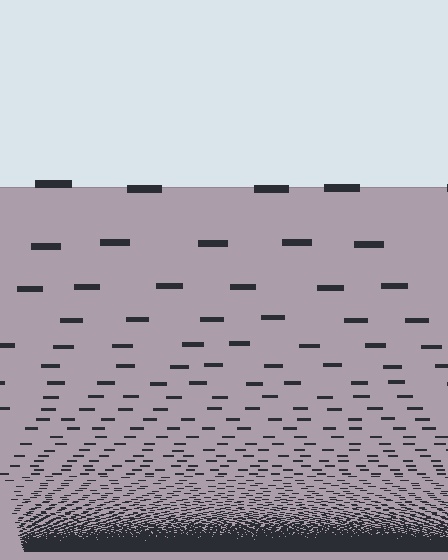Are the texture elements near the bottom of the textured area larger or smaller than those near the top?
Smaller. The gradient is inverted — elements near the bottom are smaller and denser.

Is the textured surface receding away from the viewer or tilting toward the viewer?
The surface appears to tilt toward the viewer. Texture elements get larger and sparser toward the top.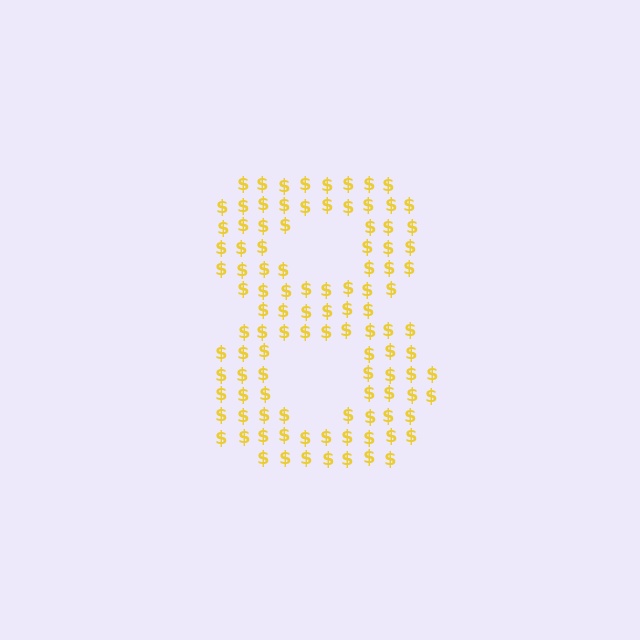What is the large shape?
The large shape is the digit 8.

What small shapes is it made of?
It is made of small dollar signs.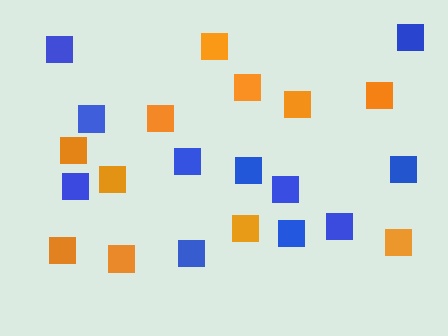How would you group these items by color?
There are 2 groups: one group of orange squares (11) and one group of blue squares (11).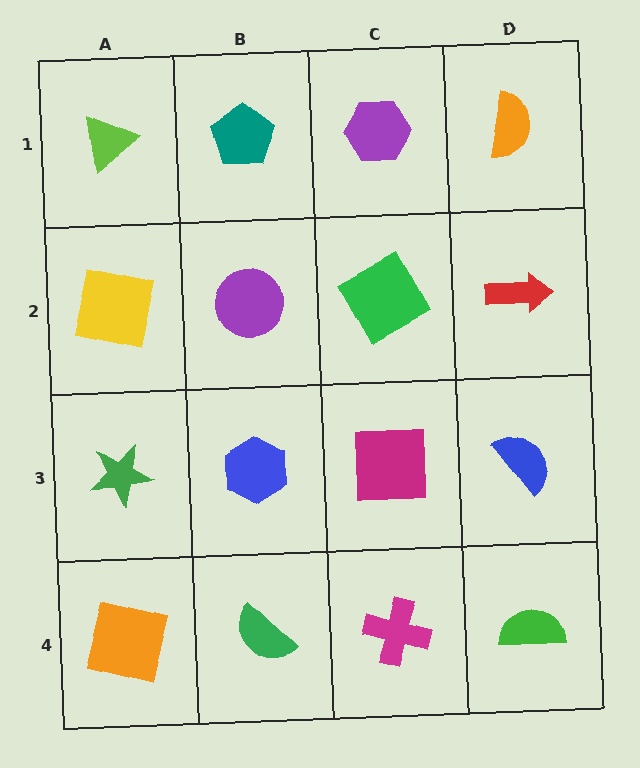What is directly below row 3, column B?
A green semicircle.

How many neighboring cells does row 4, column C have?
3.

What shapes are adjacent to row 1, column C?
A green square (row 2, column C), a teal pentagon (row 1, column B), an orange semicircle (row 1, column D).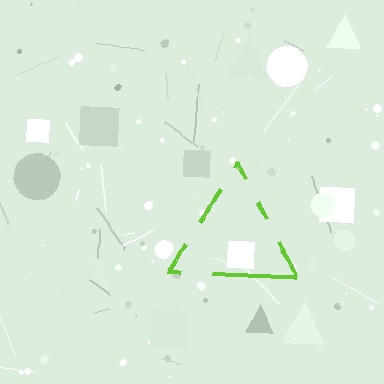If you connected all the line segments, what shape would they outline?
They would outline a triangle.